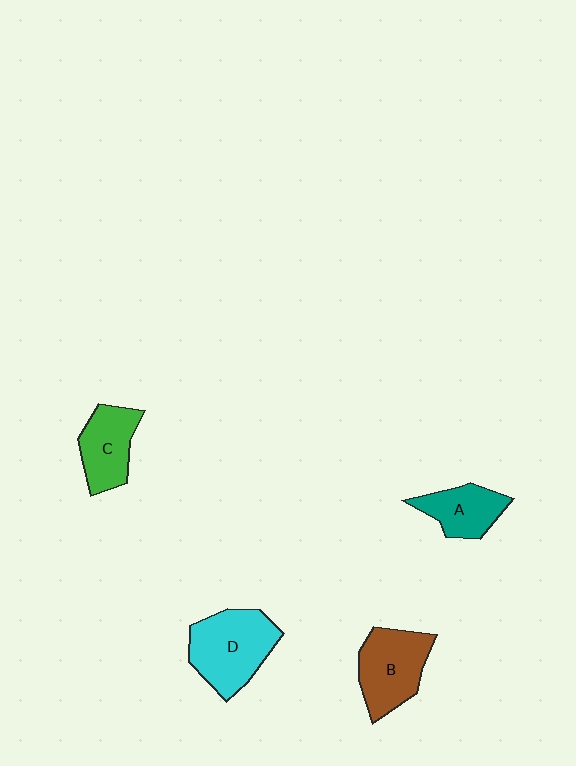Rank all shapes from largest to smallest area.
From largest to smallest: D (cyan), B (brown), C (green), A (teal).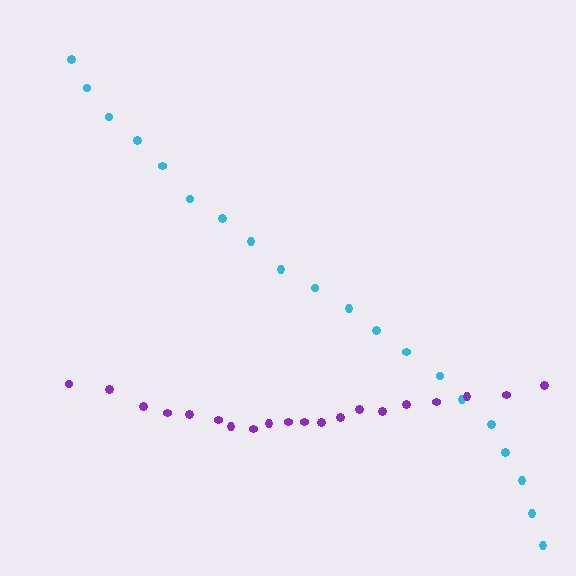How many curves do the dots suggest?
There are 2 distinct paths.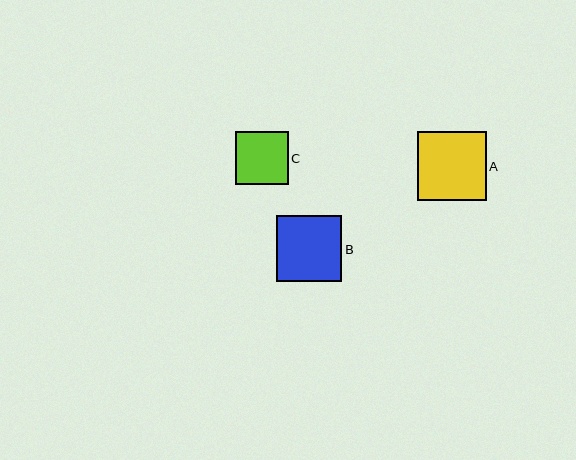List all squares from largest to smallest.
From largest to smallest: A, B, C.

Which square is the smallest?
Square C is the smallest with a size of approximately 53 pixels.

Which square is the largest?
Square A is the largest with a size of approximately 69 pixels.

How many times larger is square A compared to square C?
Square A is approximately 1.3 times the size of square C.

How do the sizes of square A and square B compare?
Square A and square B are approximately the same size.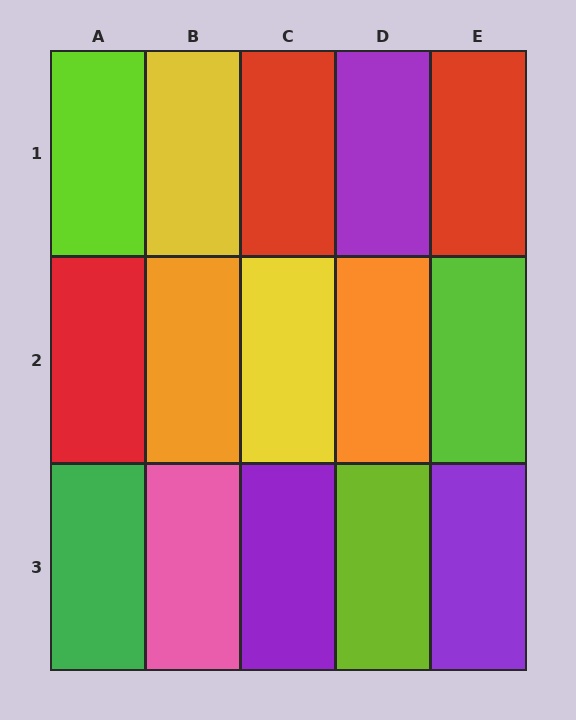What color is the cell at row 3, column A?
Green.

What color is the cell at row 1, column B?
Yellow.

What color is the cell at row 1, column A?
Lime.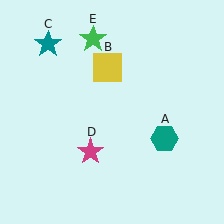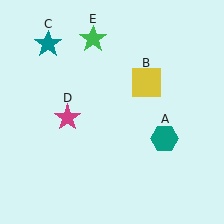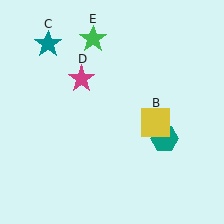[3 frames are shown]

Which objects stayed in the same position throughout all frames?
Teal hexagon (object A) and teal star (object C) and green star (object E) remained stationary.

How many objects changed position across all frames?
2 objects changed position: yellow square (object B), magenta star (object D).